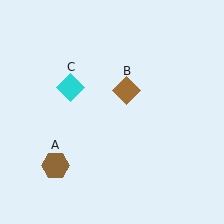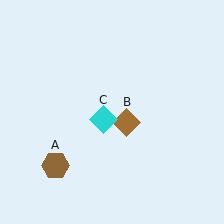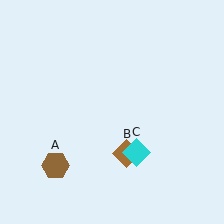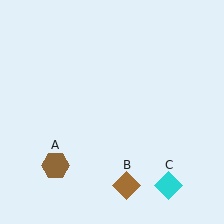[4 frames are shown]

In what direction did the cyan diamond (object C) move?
The cyan diamond (object C) moved down and to the right.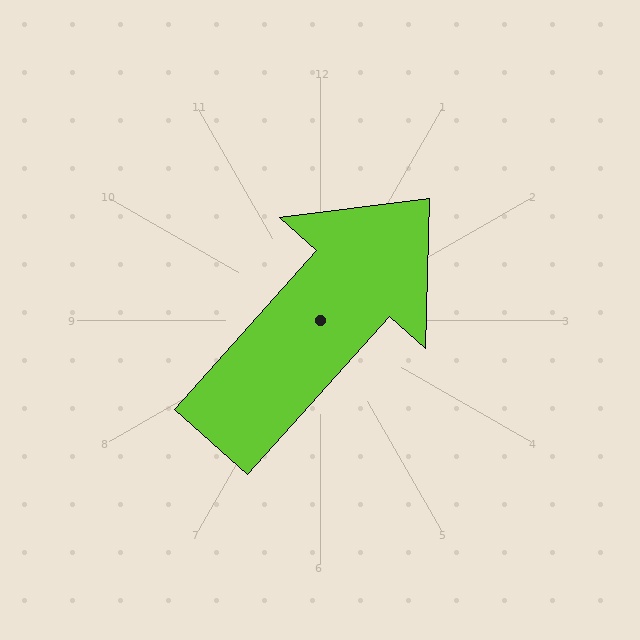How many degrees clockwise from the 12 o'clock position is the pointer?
Approximately 42 degrees.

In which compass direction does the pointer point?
Northeast.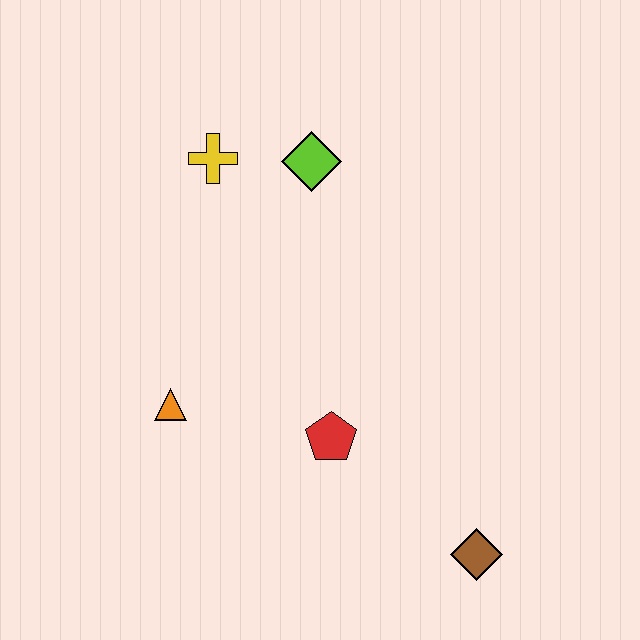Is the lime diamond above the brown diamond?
Yes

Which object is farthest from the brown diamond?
The yellow cross is farthest from the brown diamond.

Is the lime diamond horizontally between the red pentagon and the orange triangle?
Yes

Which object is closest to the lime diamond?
The yellow cross is closest to the lime diamond.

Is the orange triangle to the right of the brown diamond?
No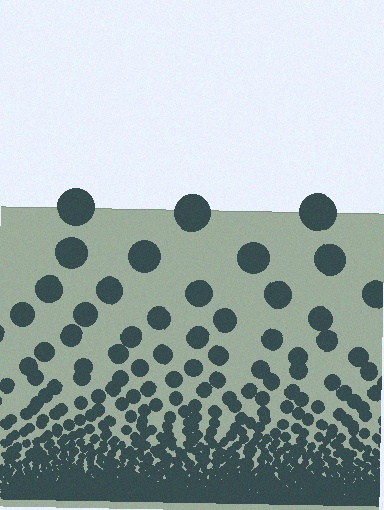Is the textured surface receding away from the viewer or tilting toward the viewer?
The surface appears to tilt toward the viewer. Texture elements get larger and sparser toward the top.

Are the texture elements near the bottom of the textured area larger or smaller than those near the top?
Smaller. The gradient is inverted — elements near the bottom are smaller and denser.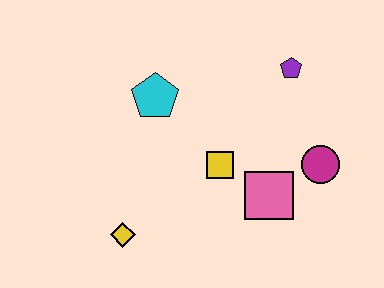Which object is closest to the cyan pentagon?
The yellow square is closest to the cyan pentagon.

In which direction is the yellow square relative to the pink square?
The yellow square is to the left of the pink square.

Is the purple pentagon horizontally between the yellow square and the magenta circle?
Yes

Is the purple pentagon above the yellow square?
Yes